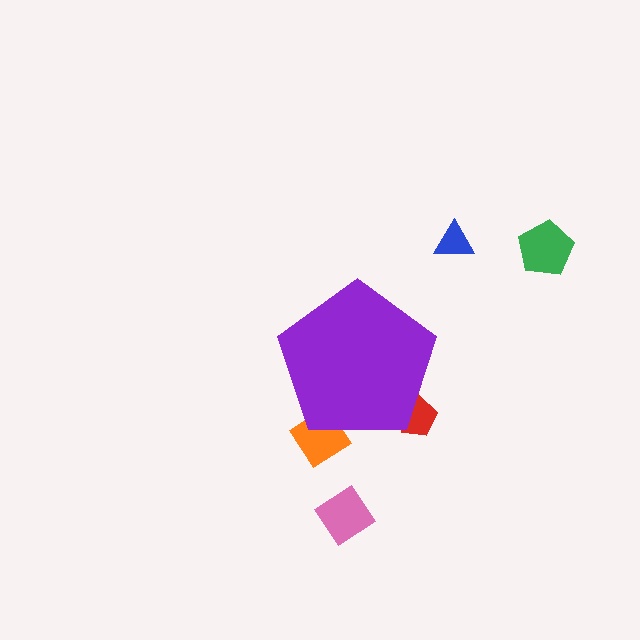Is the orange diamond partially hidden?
Yes, the orange diamond is partially hidden behind the purple pentagon.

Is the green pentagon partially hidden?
No, the green pentagon is fully visible.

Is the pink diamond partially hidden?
No, the pink diamond is fully visible.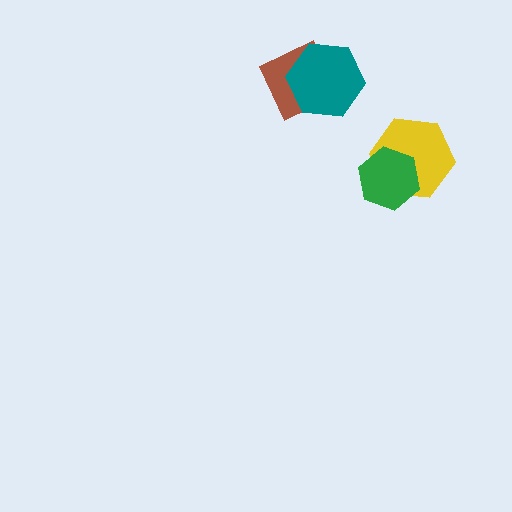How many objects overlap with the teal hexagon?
1 object overlaps with the teal hexagon.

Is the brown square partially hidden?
Yes, it is partially covered by another shape.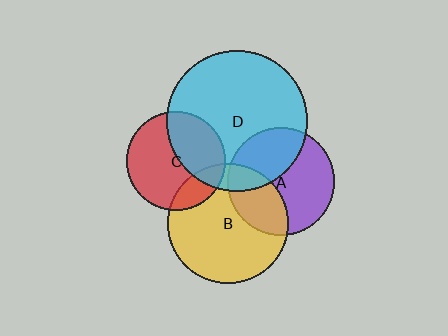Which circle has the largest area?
Circle D (cyan).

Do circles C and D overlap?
Yes.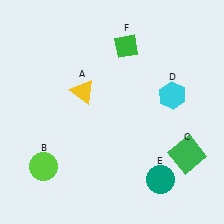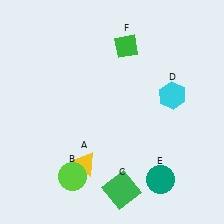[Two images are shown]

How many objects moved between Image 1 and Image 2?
3 objects moved between the two images.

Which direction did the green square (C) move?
The green square (C) moved left.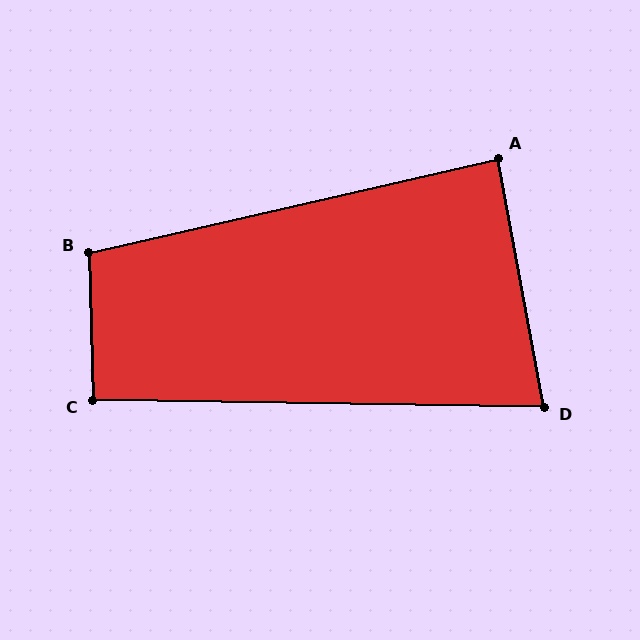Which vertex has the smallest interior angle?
D, at approximately 79 degrees.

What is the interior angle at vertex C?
Approximately 92 degrees (approximately right).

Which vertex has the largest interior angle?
B, at approximately 101 degrees.